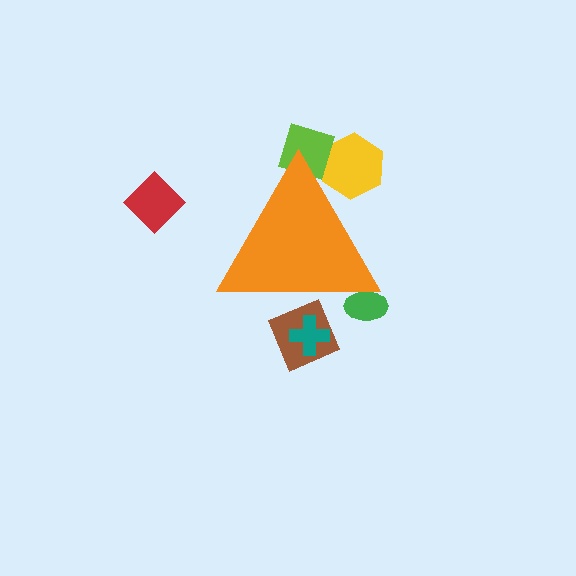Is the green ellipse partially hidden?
Yes, the green ellipse is partially hidden behind the orange triangle.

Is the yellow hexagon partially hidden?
Yes, the yellow hexagon is partially hidden behind the orange triangle.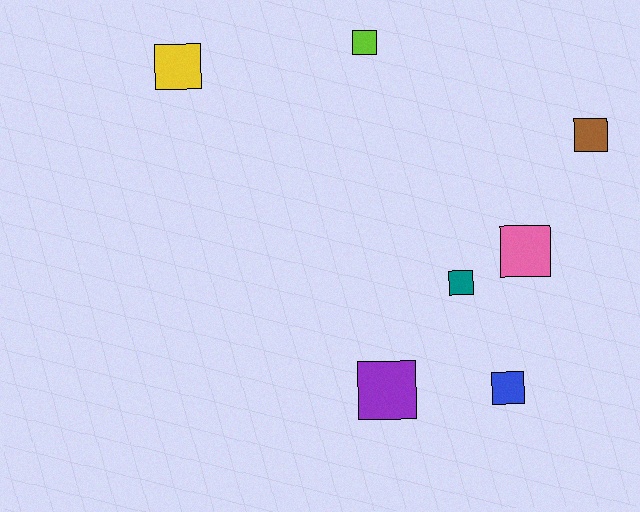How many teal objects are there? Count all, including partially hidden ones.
There is 1 teal object.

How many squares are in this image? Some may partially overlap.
There are 7 squares.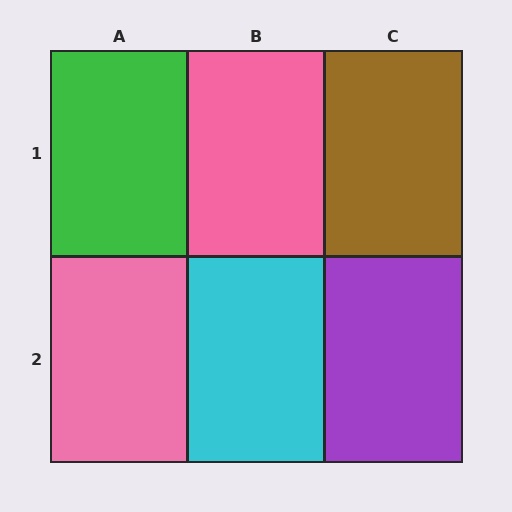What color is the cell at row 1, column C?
Brown.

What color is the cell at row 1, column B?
Pink.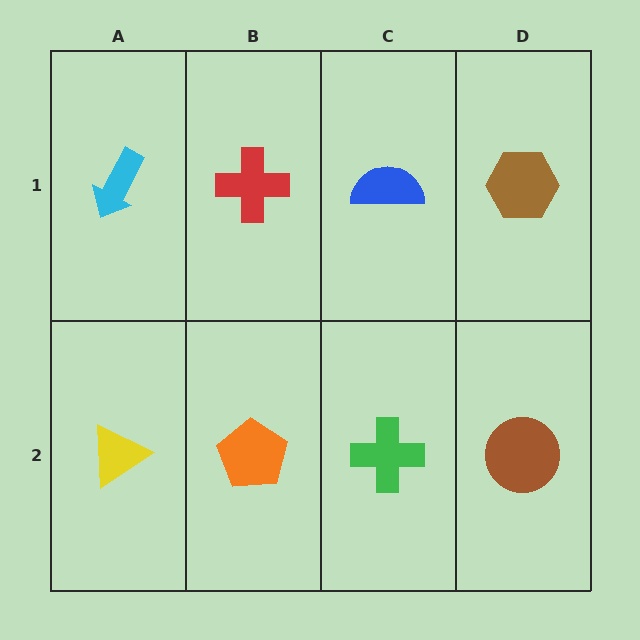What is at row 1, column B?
A red cross.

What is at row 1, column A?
A cyan arrow.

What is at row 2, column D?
A brown circle.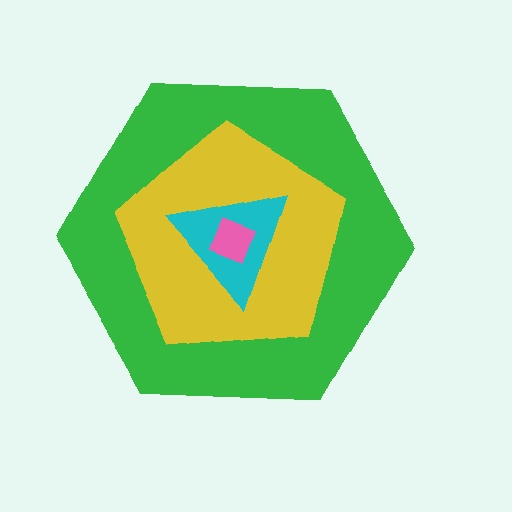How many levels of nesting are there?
4.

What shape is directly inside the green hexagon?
The yellow pentagon.